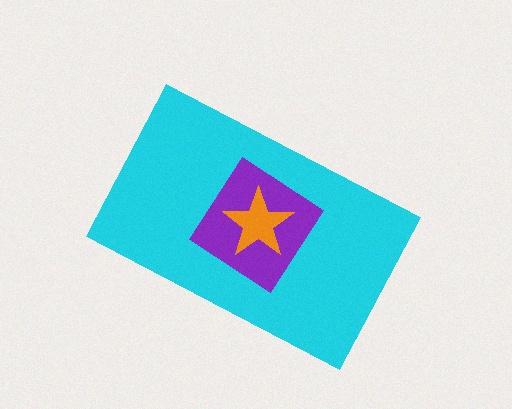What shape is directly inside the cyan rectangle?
The purple diamond.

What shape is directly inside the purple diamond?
The orange star.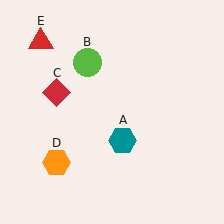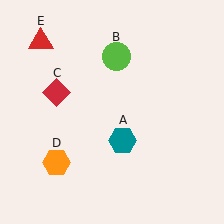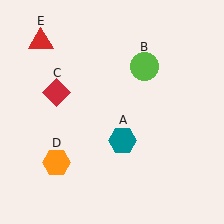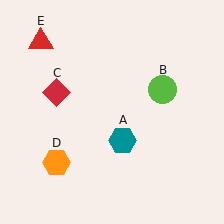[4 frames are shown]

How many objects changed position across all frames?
1 object changed position: lime circle (object B).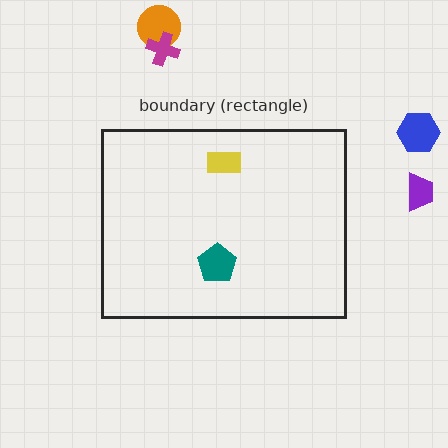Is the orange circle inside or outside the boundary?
Outside.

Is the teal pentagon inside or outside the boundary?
Inside.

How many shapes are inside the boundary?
2 inside, 4 outside.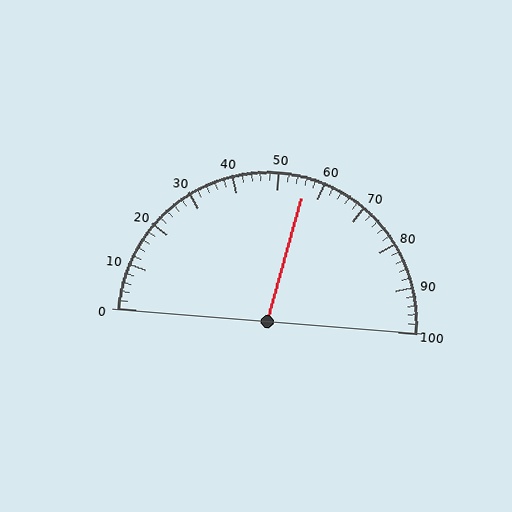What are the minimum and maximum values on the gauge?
The gauge ranges from 0 to 100.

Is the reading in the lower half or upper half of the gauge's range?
The reading is in the upper half of the range (0 to 100).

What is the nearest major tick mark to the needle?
The nearest major tick mark is 60.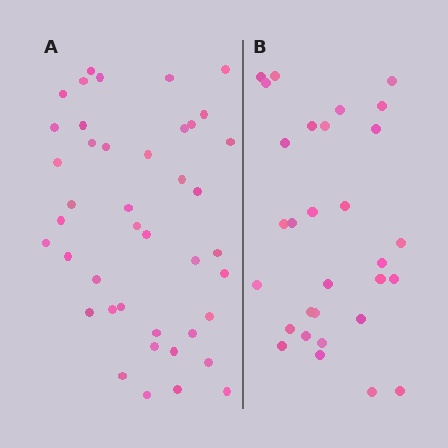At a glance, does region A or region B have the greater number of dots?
Region A (the left region) has more dots.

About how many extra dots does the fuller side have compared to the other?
Region A has roughly 12 or so more dots than region B.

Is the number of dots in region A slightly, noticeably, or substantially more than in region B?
Region A has noticeably more, but not dramatically so. The ratio is roughly 1.4 to 1.